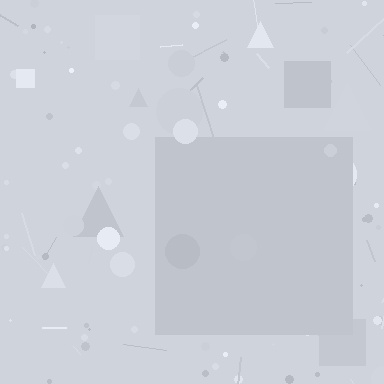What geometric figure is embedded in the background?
A square is embedded in the background.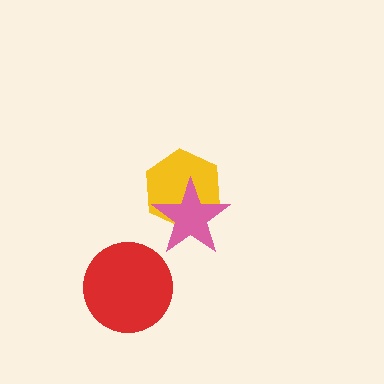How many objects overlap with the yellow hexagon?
1 object overlaps with the yellow hexagon.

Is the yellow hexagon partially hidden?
Yes, it is partially covered by another shape.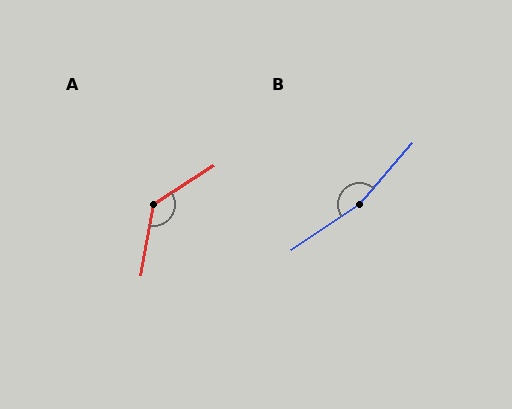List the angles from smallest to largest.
A (133°), B (164°).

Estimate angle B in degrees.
Approximately 164 degrees.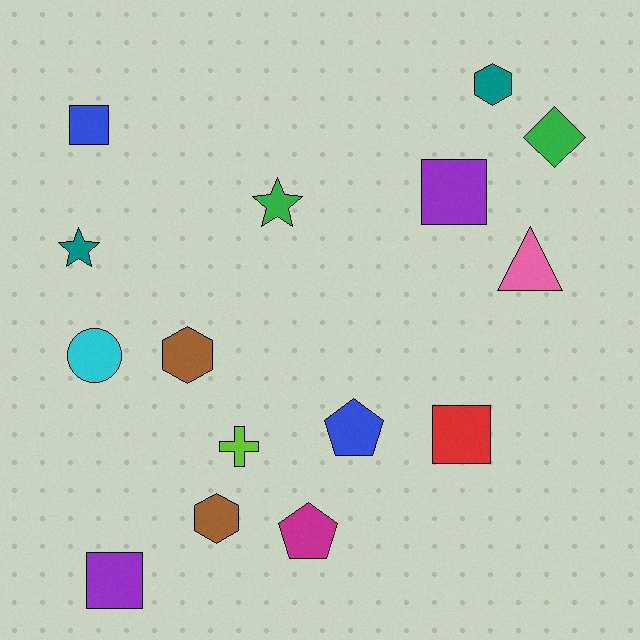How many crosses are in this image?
There is 1 cross.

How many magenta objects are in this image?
There is 1 magenta object.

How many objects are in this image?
There are 15 objects.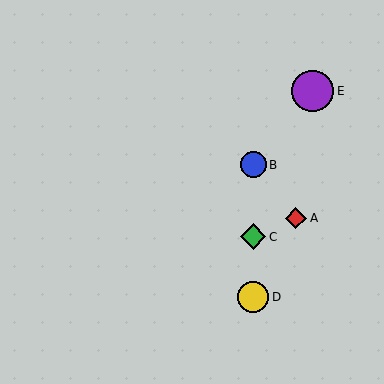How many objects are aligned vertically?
3 objects (B, C, D) are aligned vertically.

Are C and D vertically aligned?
Yes, both are at x≈253.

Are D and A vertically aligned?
No, D is at x≈253 and A is at x≈296.